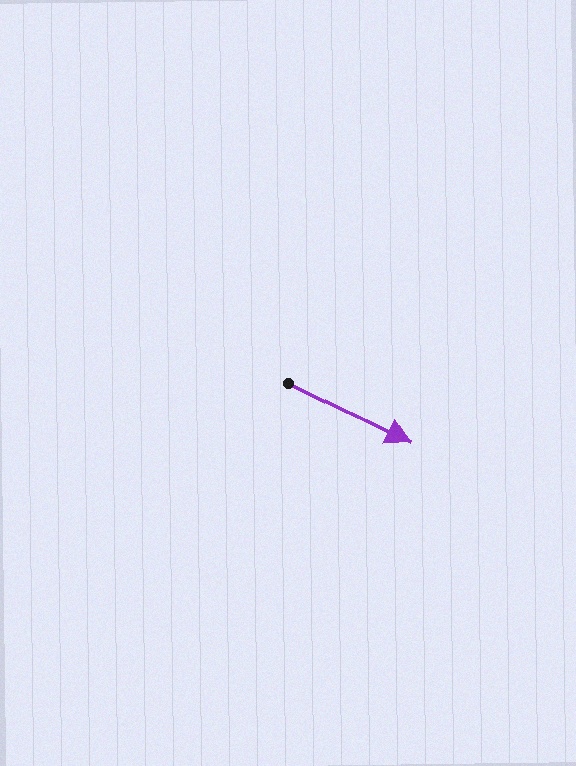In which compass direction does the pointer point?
Southeast.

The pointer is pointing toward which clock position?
Roughly 4 o'clock.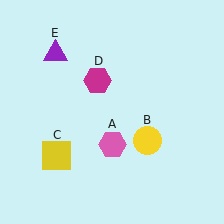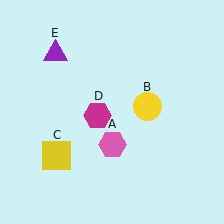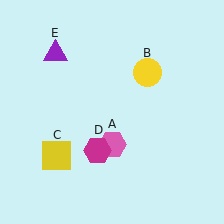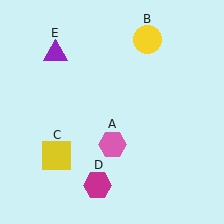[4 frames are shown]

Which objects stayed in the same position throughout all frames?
Pink hexagon (object A) and yellow square (object C) and purple triangle (object E) remained stationary.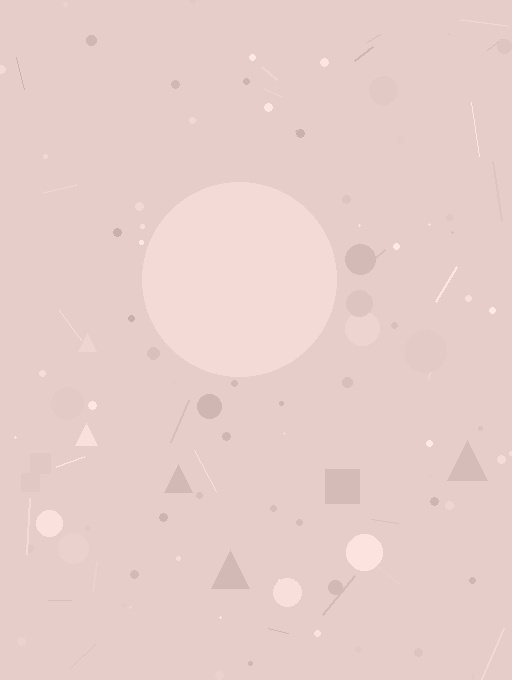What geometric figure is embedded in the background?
A circle is embedded in the background.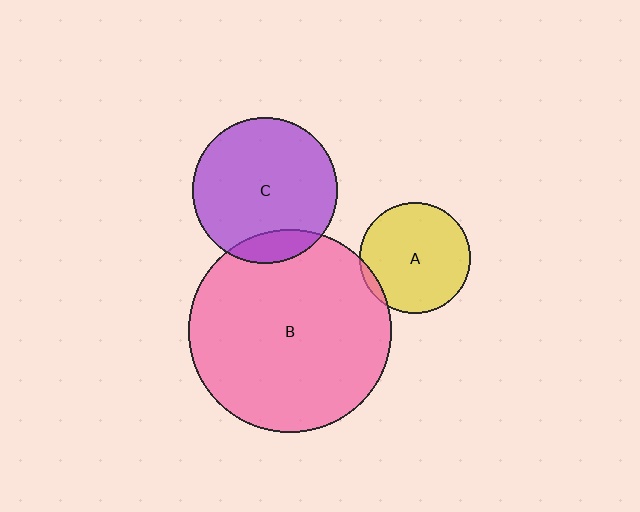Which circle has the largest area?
Circle B (pink).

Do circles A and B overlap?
Yes.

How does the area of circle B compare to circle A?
Approximately 3.3 times.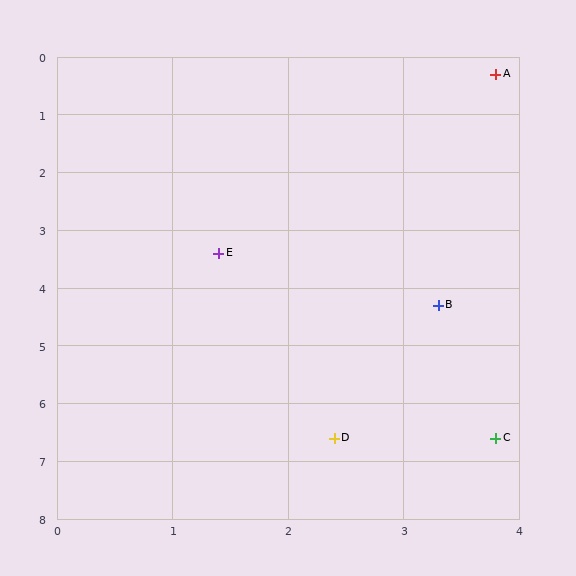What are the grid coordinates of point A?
Point A is at approximately (3.8, 0.3).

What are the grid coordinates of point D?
Point D is at approximately (2.4, 6.6).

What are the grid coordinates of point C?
Point C is at approximately (3.8, 6.6).